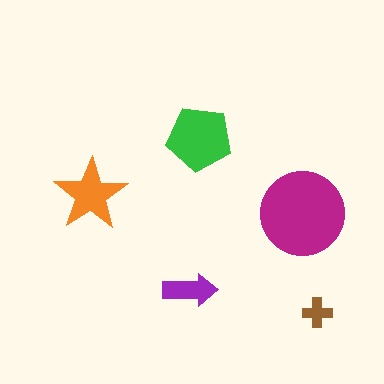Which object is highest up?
The green pentagon is topmost.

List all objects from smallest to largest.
The brown cross, the purple arrow, the orange star, the green pentagon, the magenta circle.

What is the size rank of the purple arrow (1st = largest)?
4th.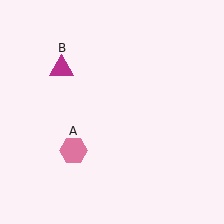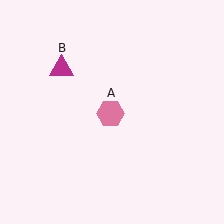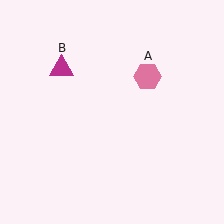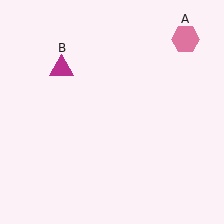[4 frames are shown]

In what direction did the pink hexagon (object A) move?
The pink hexagon (object A) moved up and to the right.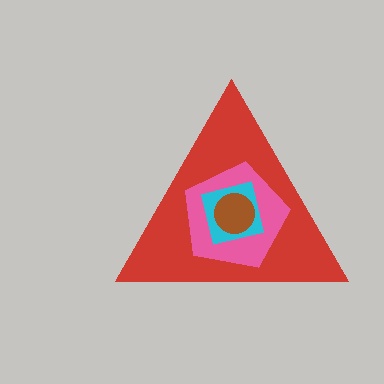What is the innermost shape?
The brown circle.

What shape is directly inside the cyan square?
The brown circle.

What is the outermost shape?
The red triangle.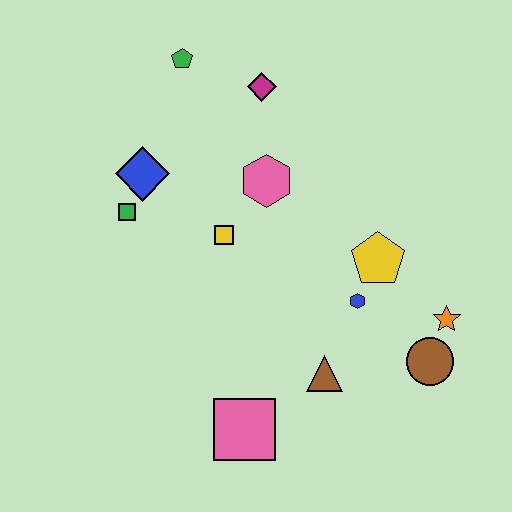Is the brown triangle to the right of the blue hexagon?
No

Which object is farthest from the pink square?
The green pentagon is farthest from the pink square.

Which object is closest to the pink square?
The brown triangle is closest to the pink square.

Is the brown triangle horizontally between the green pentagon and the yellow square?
No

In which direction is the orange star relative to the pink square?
The orange star is to the right of the pink square.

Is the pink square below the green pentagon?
Yes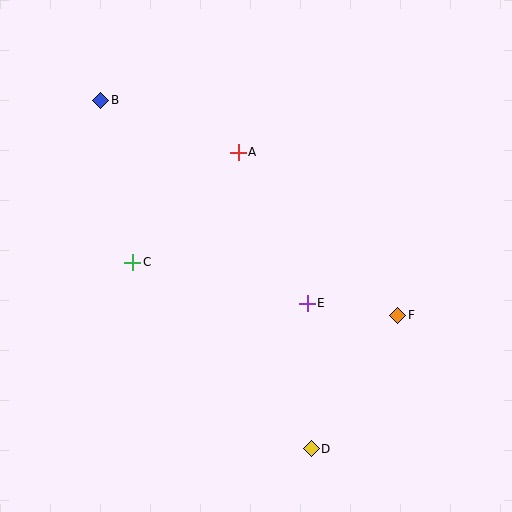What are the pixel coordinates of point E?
Point E is at (307, 303).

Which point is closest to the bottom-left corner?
Point C is closest to the bottom-left corner.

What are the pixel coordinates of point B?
Point B is at (101, 100).